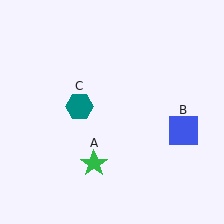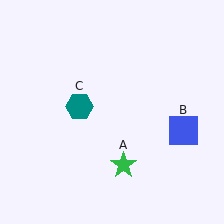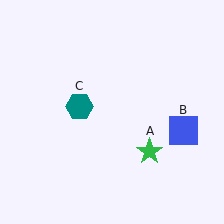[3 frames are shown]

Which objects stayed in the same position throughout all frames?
Blue square (object B) and teal hexagon (object C) remained stationary.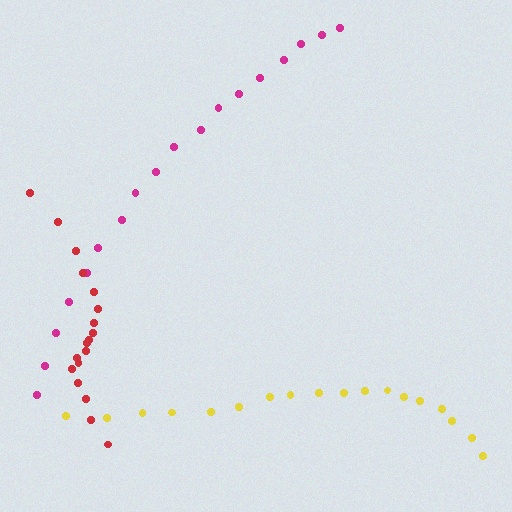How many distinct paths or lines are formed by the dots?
There are 3 distinct paths.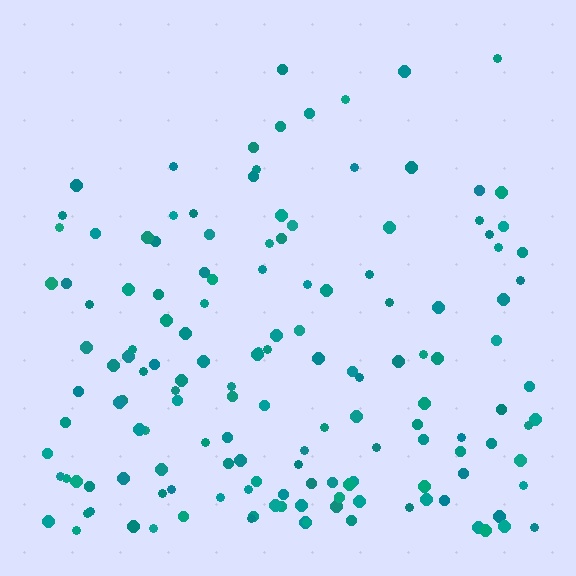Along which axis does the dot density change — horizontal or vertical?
Vertical.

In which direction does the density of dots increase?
From top to bottom, with the bottom side densest.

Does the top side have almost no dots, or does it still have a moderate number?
Still a moderate number, just noticeably fewer than the bottom.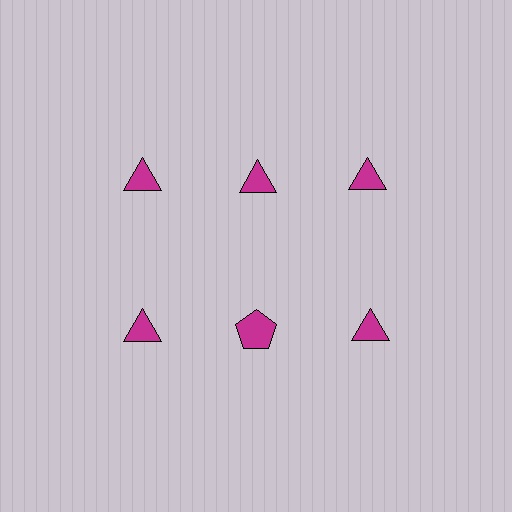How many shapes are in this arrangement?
There are 6 shapes arranged in a grid pattern.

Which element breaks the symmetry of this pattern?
The magenta pentagon in the second row, second from left column breaks the symmetry. All other shapes are magenta triangles.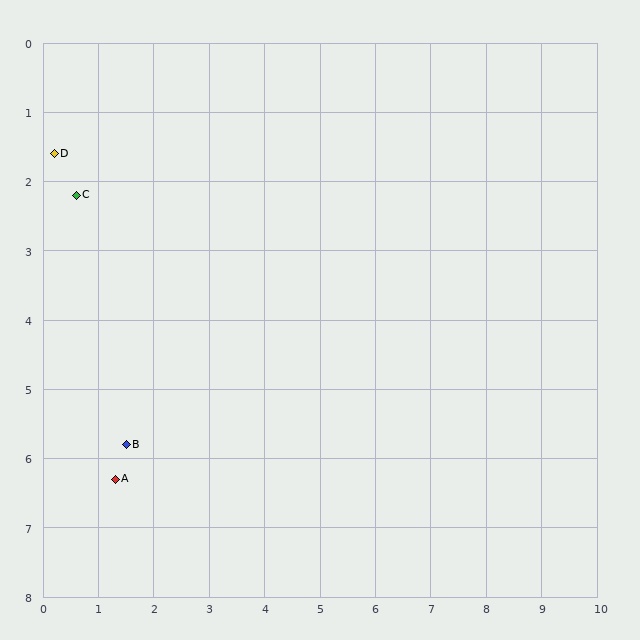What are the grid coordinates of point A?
Point A is at approximately (1.3, 6.3).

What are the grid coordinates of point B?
Point B is at approximately (1.5, 5.8).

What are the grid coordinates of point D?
Point D is at approximately (0.2, 1.6).